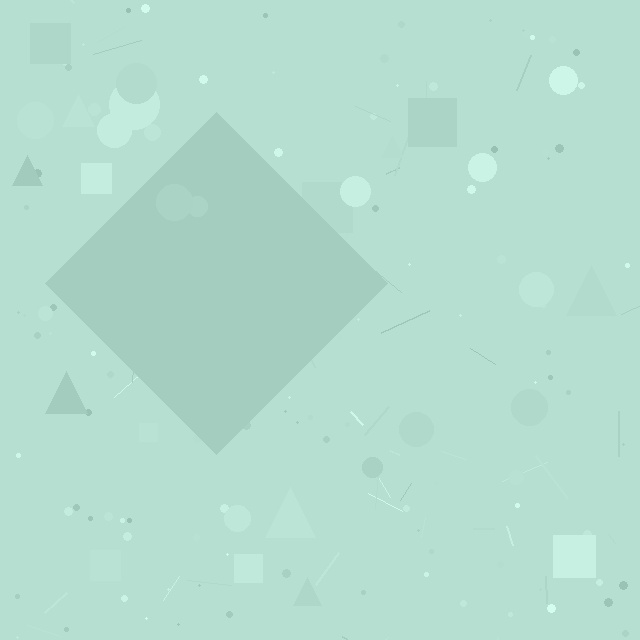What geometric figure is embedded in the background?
A diamond is embedded in the background.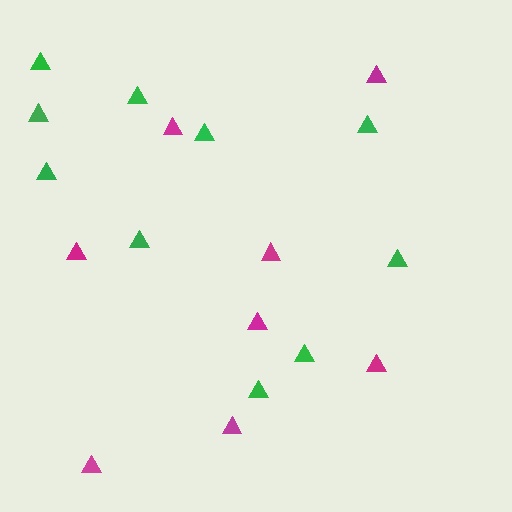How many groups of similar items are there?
There are 2 groups: one group of magenta triangles (8) and one group of green triangles (10).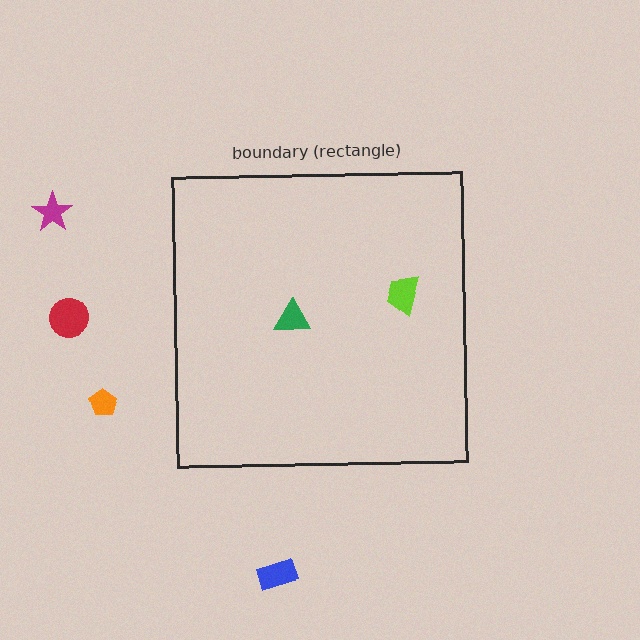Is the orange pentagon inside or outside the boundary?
Outside.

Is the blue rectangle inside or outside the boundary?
Outside.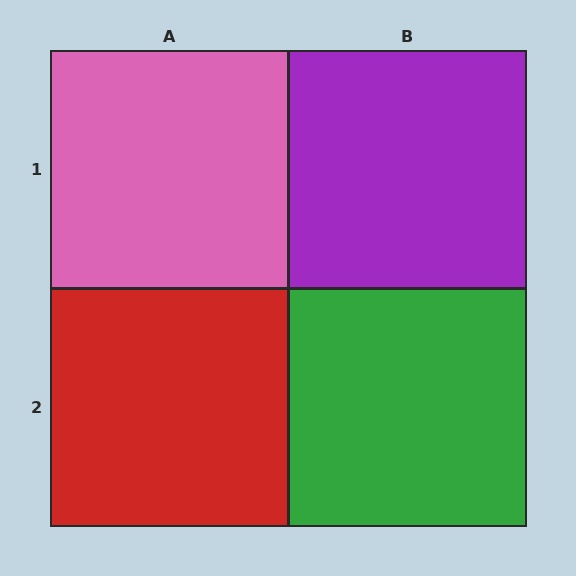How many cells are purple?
1 cell is purple.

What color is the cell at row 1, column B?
Purple.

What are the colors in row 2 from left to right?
Red, green.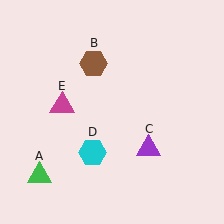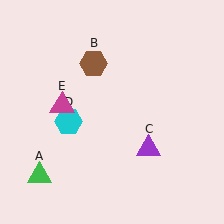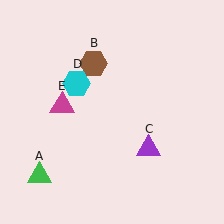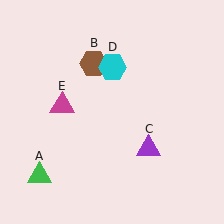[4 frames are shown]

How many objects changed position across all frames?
1 object changed position: cyan hexagon (object D).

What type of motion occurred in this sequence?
The cyan hexagon (object D) rotated clockwise around the center of the scene.